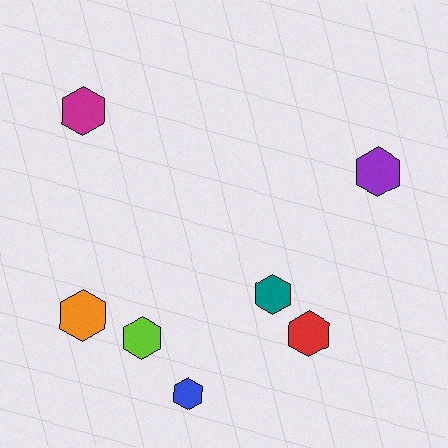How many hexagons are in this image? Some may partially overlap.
There are 7 hexagons.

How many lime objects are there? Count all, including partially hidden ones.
There is 1 lime object.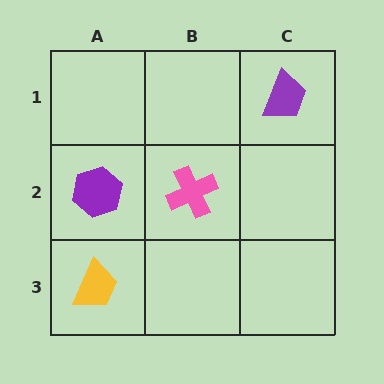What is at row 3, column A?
A yellow trapezoid.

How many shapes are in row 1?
1 shape.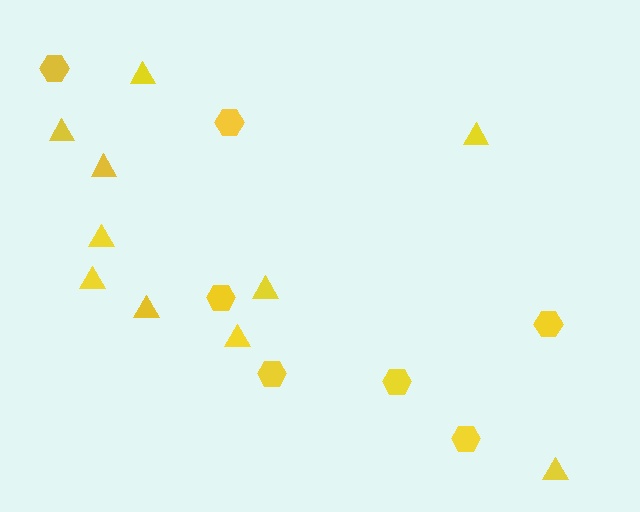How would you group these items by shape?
There are 2 groups: one group of hexagons (7) and one group of triangles (10).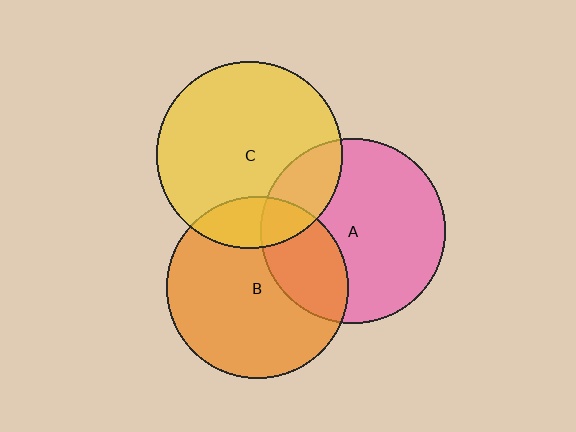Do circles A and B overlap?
Yes.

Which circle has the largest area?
Circle C (yellow).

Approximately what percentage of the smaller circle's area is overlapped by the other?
Approximately 30%.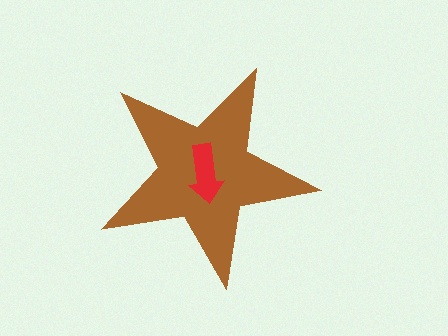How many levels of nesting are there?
2.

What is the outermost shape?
The brown star.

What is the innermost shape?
The red arrow.